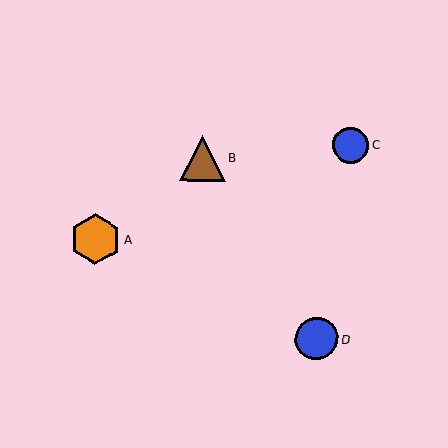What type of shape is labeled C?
Shape C is a blue circle.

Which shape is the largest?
The orange hexagon (labeled A) is the largest.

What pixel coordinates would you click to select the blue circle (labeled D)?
Click at (317, 339) to select the blue circle D.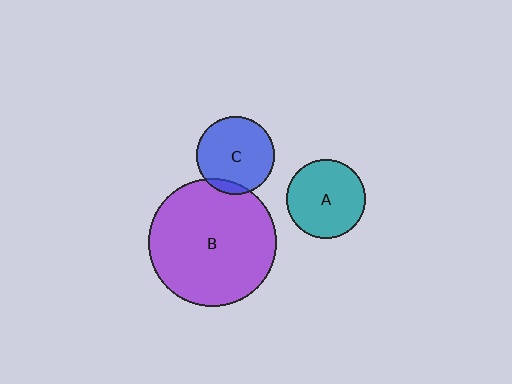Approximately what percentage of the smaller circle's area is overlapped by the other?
Approximately 10%.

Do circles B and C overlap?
Yes.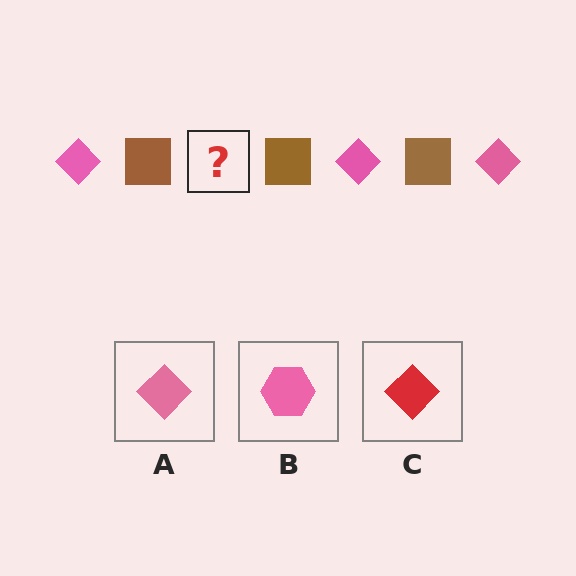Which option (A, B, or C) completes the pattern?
A.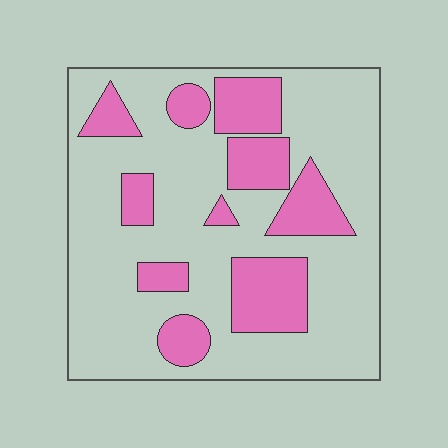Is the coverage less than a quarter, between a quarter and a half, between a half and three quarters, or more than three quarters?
Between a quarter and a half.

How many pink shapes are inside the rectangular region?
10.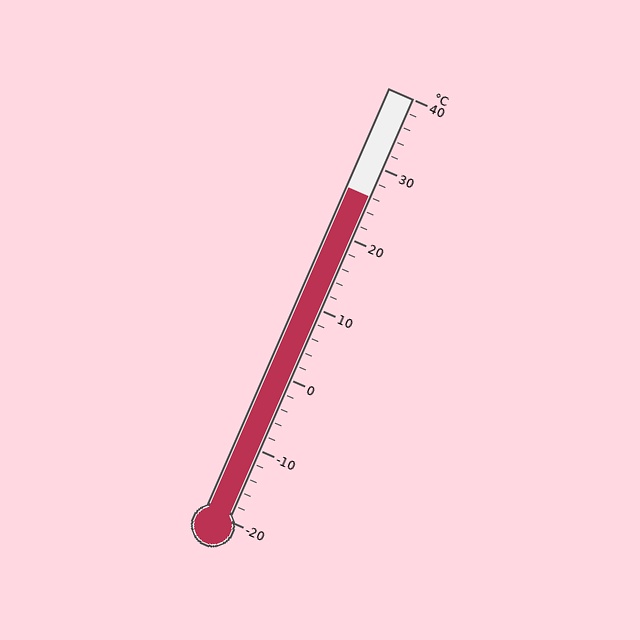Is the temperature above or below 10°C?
The temperature is above 10°C.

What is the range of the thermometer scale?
The thermometer scale ranges from -20°C to 40°C.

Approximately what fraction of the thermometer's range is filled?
The thermometer is filled to approximately 75% of its range.